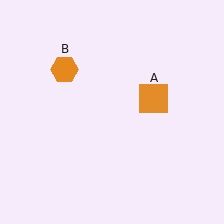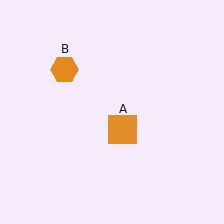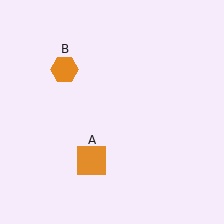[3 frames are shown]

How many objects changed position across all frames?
1 object changed position: orange square (object A).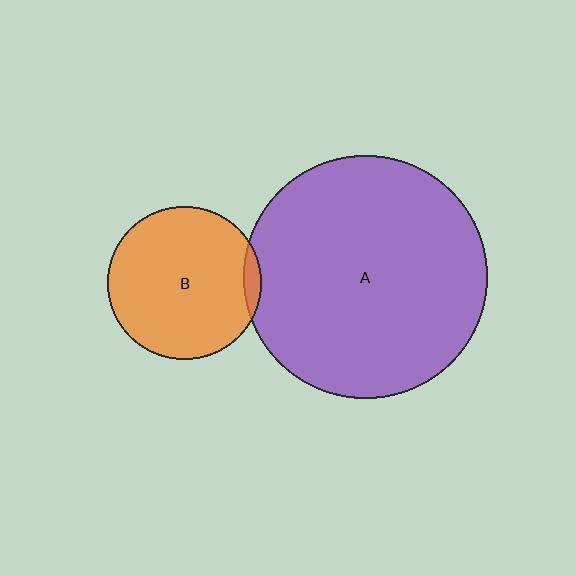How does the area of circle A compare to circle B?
Approximately 2.5 times.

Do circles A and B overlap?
Yes.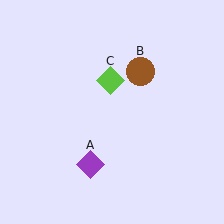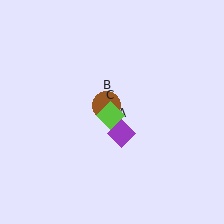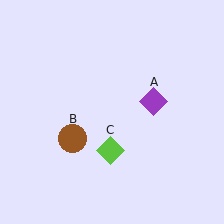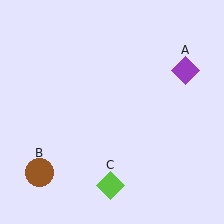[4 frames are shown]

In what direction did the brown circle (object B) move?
The brown circle (object B) moved down and to the left.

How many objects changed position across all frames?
3 objects changed position: purple diamond (object A), brown circle (object B), lime diamond (object C).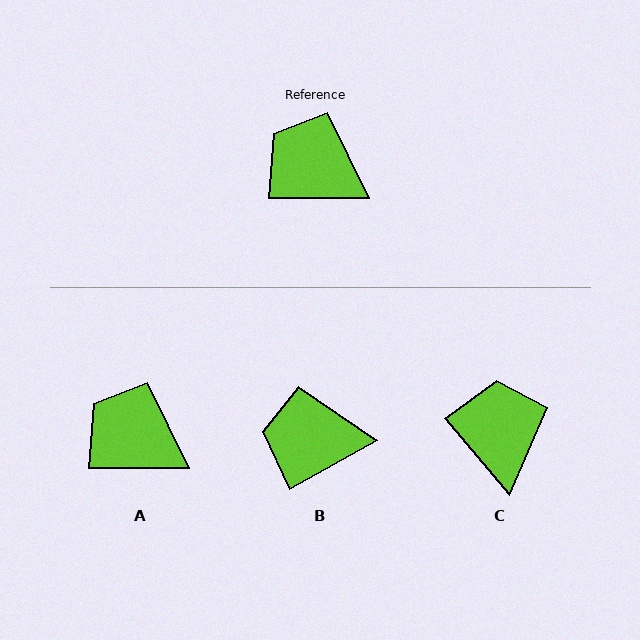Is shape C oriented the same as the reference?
No, it is off by about 49 degrees.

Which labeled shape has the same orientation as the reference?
A.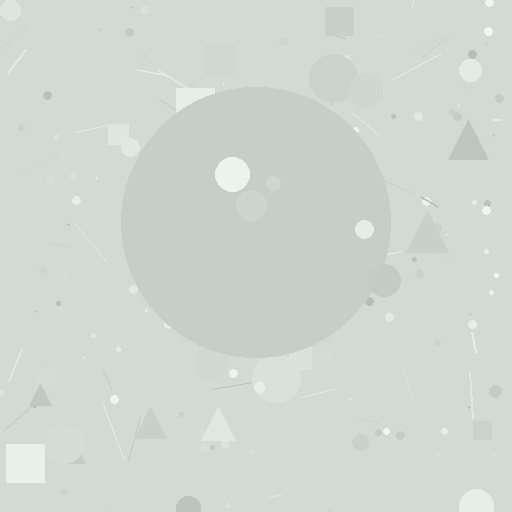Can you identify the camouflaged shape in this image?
The camouflaged shape is a circle.